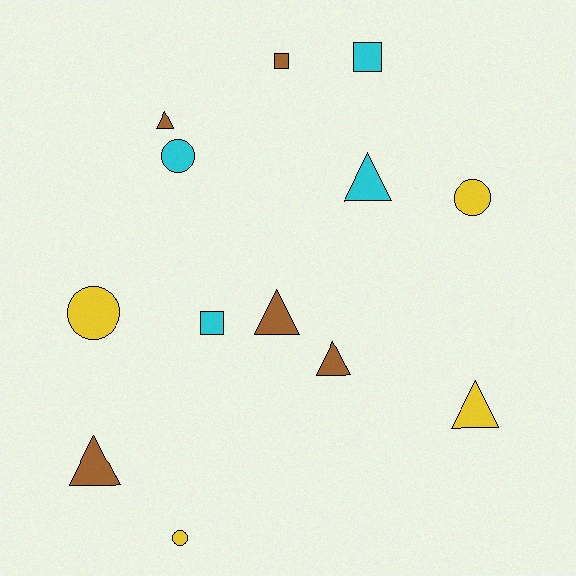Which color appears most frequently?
Brown, with 5 objects.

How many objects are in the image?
There are 13 objects.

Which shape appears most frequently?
Triangle, with 6 objects.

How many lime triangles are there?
There are no lime triangles.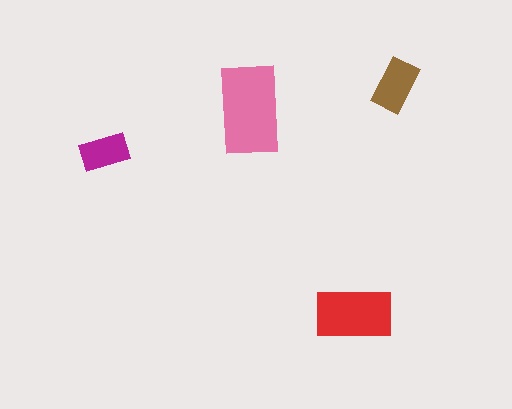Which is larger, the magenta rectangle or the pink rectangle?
The pink one.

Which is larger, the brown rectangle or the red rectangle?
The red one.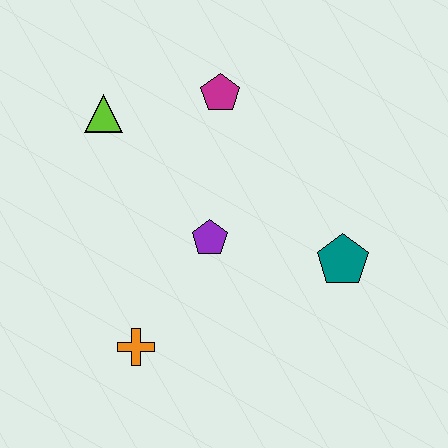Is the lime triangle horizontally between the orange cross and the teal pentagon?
No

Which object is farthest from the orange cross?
The magenta pentagon is farthest from the orange cross.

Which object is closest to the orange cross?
The purple pentagon is closest to the orange cross.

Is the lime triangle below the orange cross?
No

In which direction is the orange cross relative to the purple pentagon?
The orange cross is below the purple pentagon.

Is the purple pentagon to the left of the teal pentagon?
Yes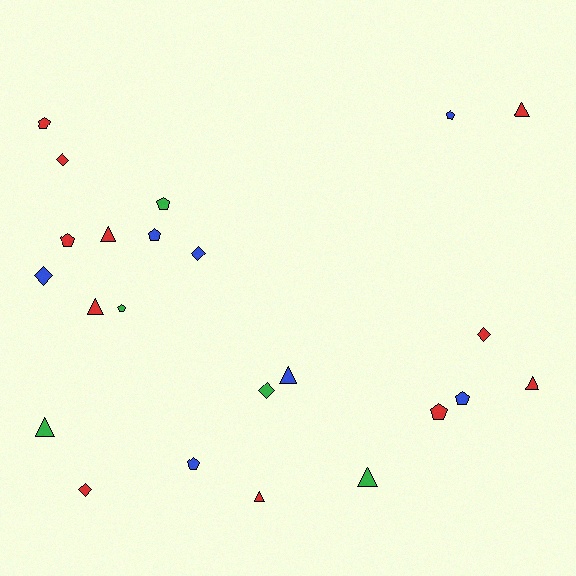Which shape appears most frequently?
Pentagon, with 9 objects.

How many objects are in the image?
There are 23 objects.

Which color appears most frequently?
Red, with 11 objects.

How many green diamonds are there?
There is 1 green diamond.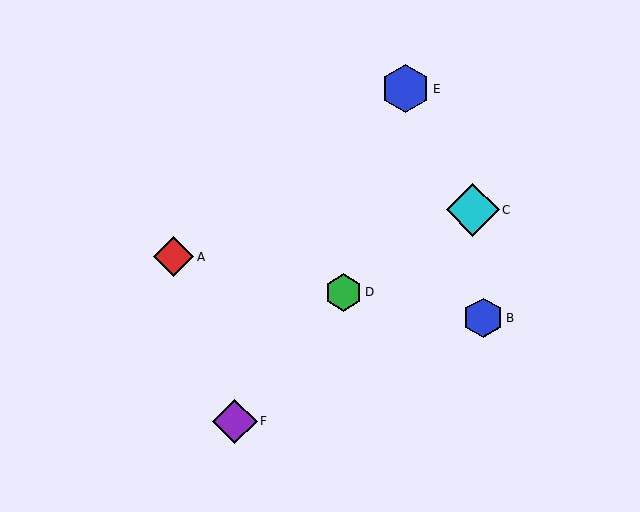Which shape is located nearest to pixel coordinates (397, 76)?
The blue hexagon (labeled E) at (405, 89) is nearest to that location.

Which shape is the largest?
The cyan diamond (labeled C) is the largest.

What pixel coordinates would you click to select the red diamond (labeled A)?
Click at (174, 257) to select the red diamond A.